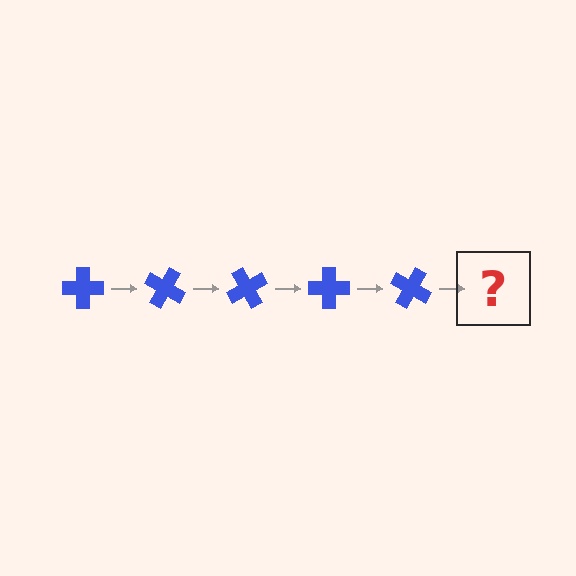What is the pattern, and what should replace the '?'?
The pattern is that the cross rotates 30 degrees each step. The '?' should be a blue cross rotated 150 degrees.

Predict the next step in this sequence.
The next step is a blue cross rotated 150 degrees.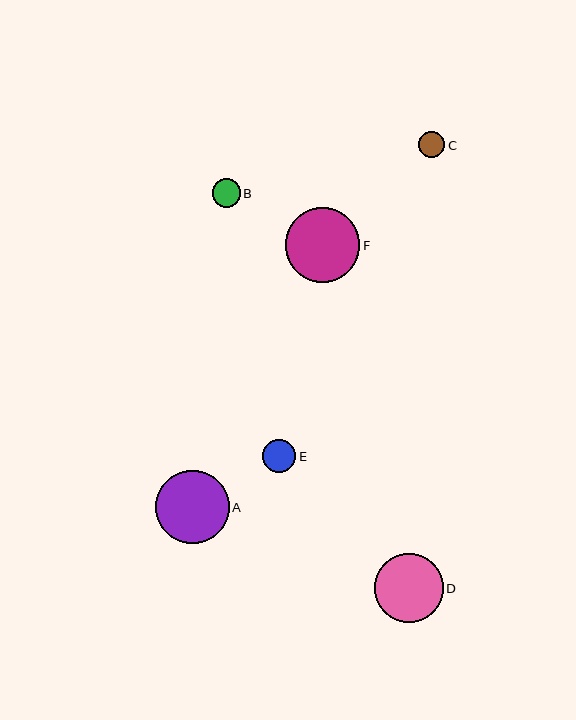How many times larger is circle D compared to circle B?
Circle D is approximately 2.5 times the size of circle B.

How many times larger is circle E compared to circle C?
Circle E is approximately 1.3 times the size of circle C.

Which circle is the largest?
Circle F is the largest with a size of approximately 74 pixels.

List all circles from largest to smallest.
From largest to smallest: F, A, D, E, B, C.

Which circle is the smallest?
Circle C is the smallest with a size of approximately 26 pixels.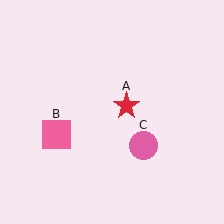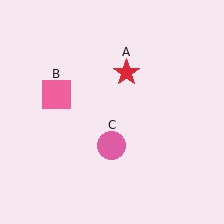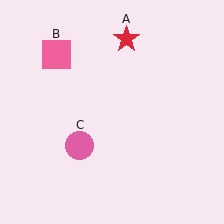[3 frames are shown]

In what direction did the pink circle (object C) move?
The pink circle (object C) moved left.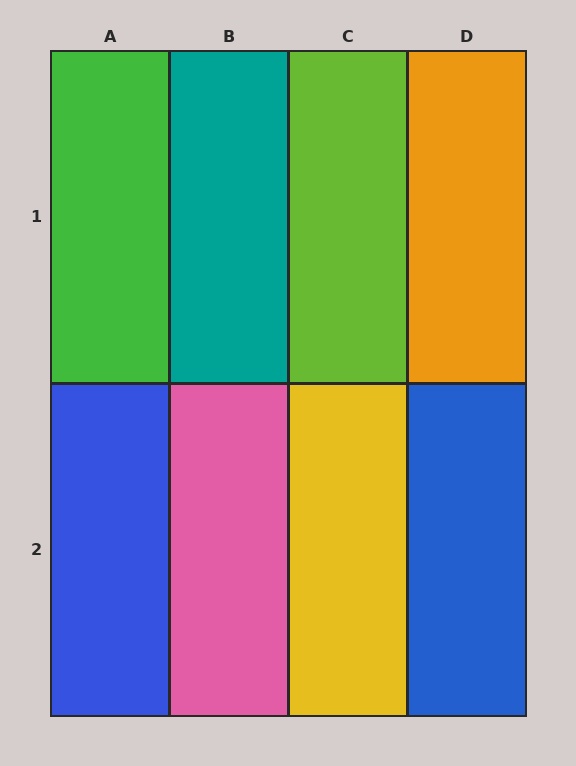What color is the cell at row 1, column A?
Green.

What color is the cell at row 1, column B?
Teal.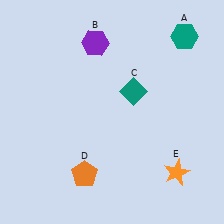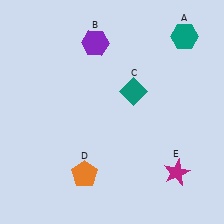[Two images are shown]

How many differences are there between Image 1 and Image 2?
There is 1 difference between the two images.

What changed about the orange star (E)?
In Image 1, E is orange. In Image 2, it changed to magenta.